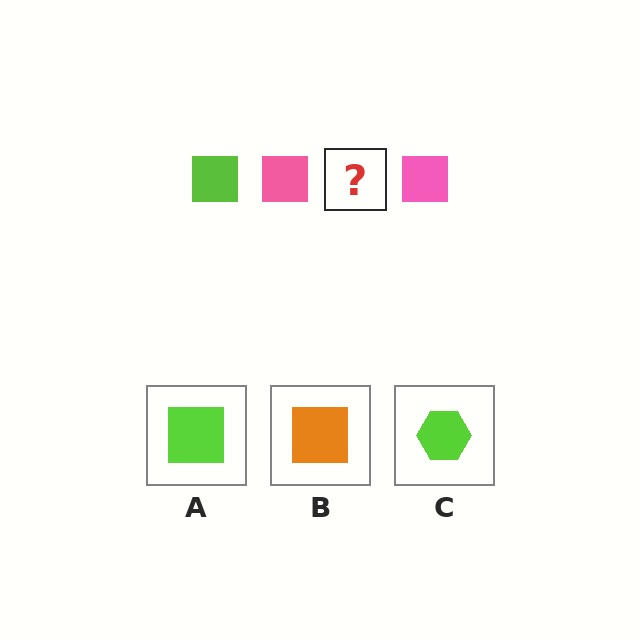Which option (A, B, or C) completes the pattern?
A.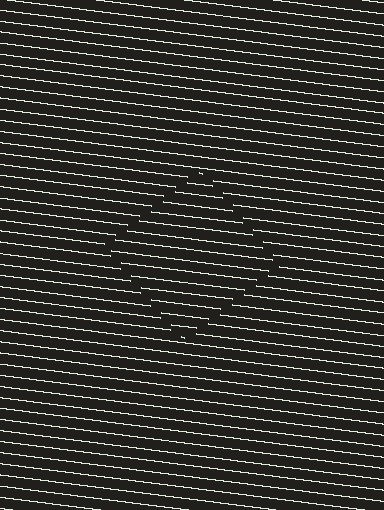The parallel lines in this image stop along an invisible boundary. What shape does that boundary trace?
An illusory square. The interior of the shape contains the same grating, shifted by half a period — the contour is defined by the phase discontinuity where line-ends from the inner and outer gratings abut.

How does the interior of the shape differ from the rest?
The interior of the shape contains the same grating, shifted by half a period — the contour is defined by the phase discontinuity where line-ends from the inner and outer gratings abut.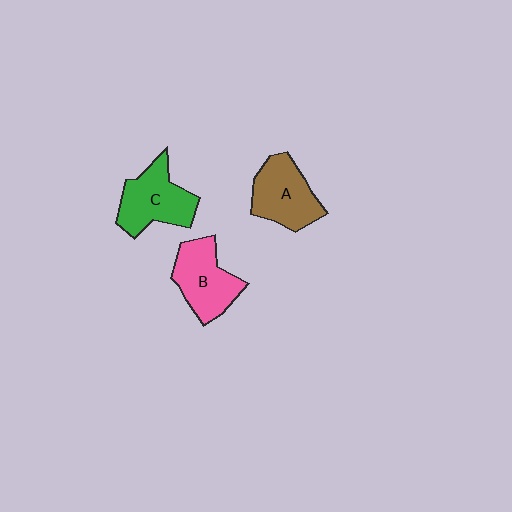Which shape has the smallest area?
Shape A (brown).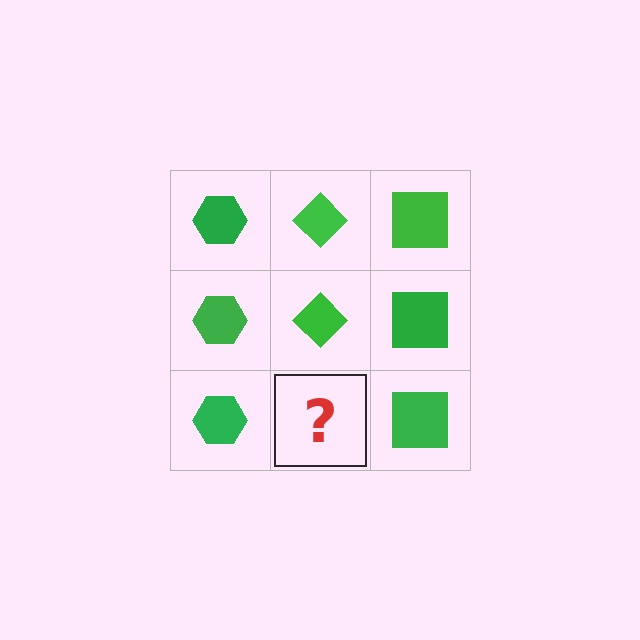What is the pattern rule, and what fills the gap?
The rule is that each column has a consistent shape. The gap should be filled with a green diamond.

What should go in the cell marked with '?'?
The missing cell should contain a green diamond.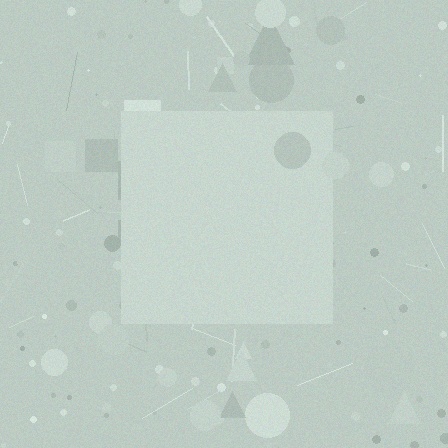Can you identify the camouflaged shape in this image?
The camouflaged shape is a square.